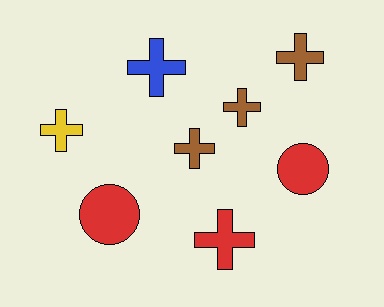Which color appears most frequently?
Brown, with 3 objects.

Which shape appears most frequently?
Cross, with 6 objects.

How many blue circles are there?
There are no blue circles.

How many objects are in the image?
There are 8 objects.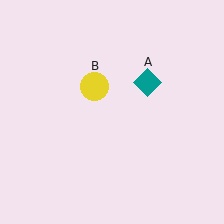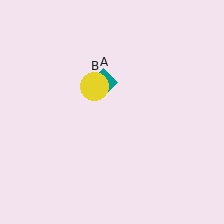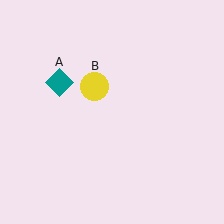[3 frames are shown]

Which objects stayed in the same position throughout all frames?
Yellow circle (object B) remained stationary.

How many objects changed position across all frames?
1 object changed position: teal diamond (object A).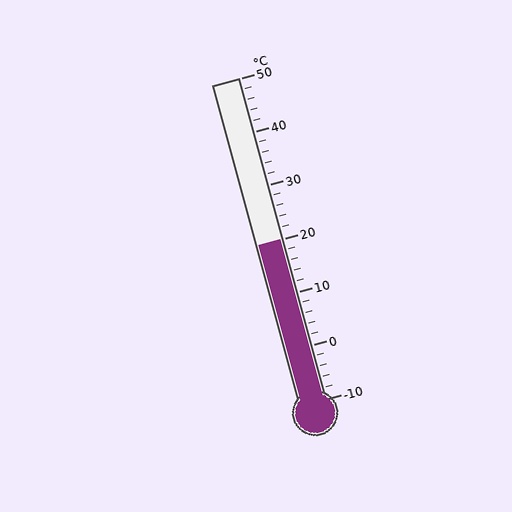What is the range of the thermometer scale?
The thermometer scale ranges from -10°C to 50°C.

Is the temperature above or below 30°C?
The temperature is below 30°C.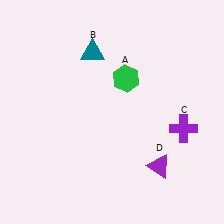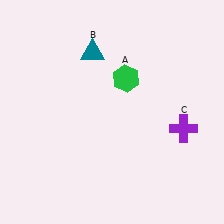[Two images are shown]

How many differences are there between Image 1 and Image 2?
There is 1 difference between the two images.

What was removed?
The purple triangle (D) was removed in Image 2.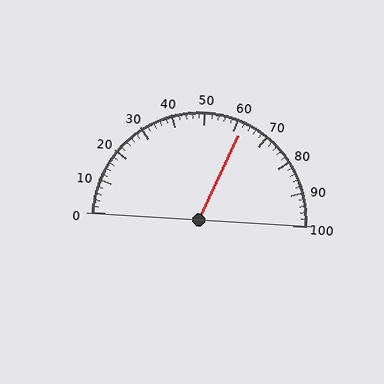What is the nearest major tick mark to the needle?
The nearest major tick mark is 60.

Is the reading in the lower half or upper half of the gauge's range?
The reading is in the upper half of the range (0 to 100).